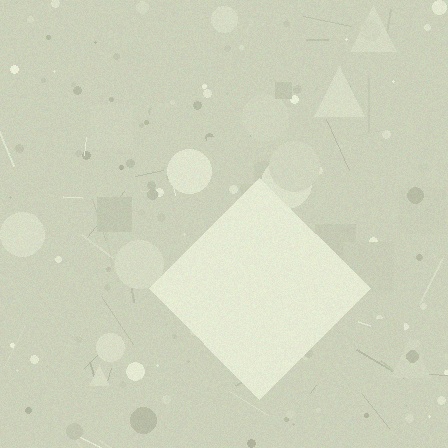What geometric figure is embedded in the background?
A diamond is embedded in the background.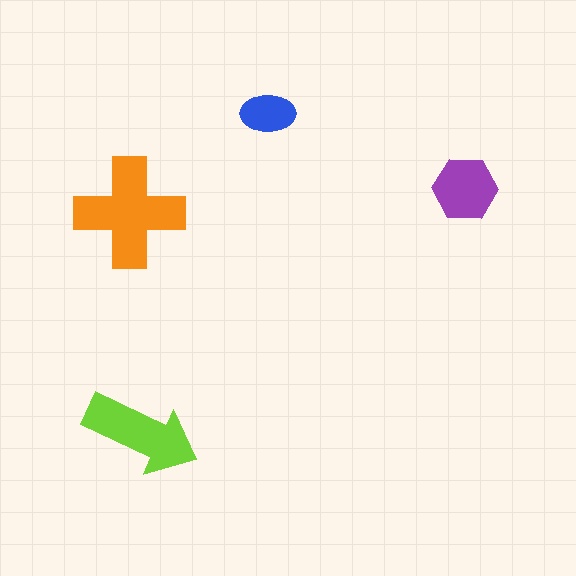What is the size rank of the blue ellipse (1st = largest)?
4th.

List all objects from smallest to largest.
The blue ellipse, the purple hexagon, the lime arrow, the orange cross.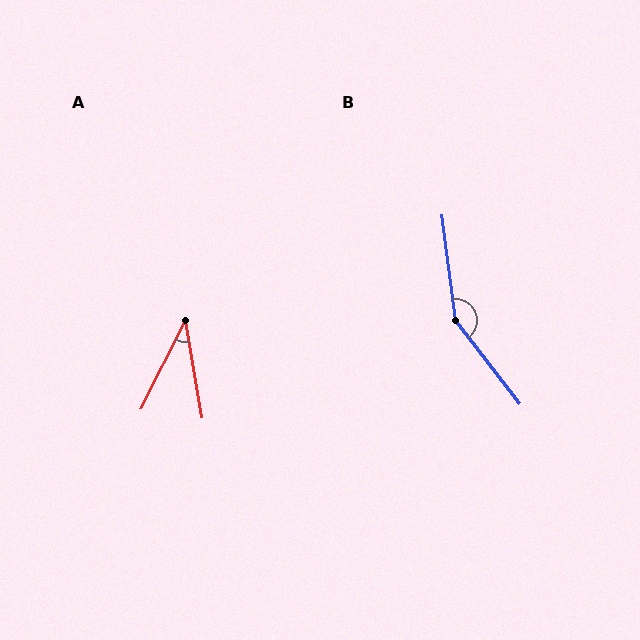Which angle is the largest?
B, at approximately 150 degrees.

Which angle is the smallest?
A, at approximately 36 degrees.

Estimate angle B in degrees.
Approximately 150 degrees.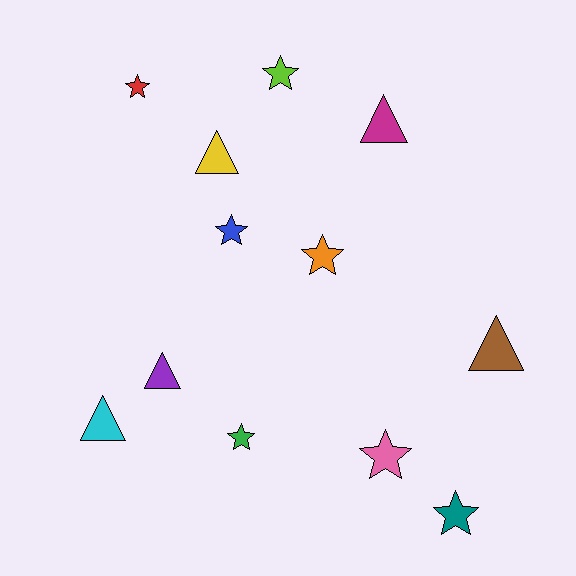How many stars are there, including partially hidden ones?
There are 7 stars.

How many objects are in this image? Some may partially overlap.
There are 12 objects.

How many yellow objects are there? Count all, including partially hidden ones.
There is 1 yellow object.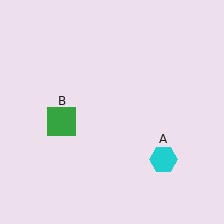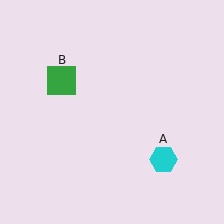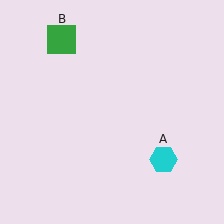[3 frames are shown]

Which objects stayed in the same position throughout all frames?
Cyan hexagon (object A) remained stationary.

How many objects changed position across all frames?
1 object changed position: green square (object B).